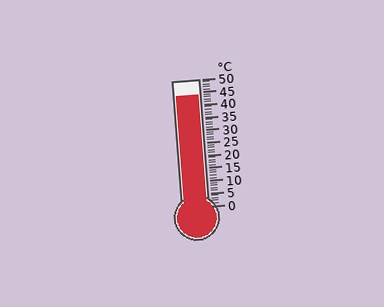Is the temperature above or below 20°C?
The temperature is above 20°C.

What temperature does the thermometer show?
The thermometer shows approximately 44°C.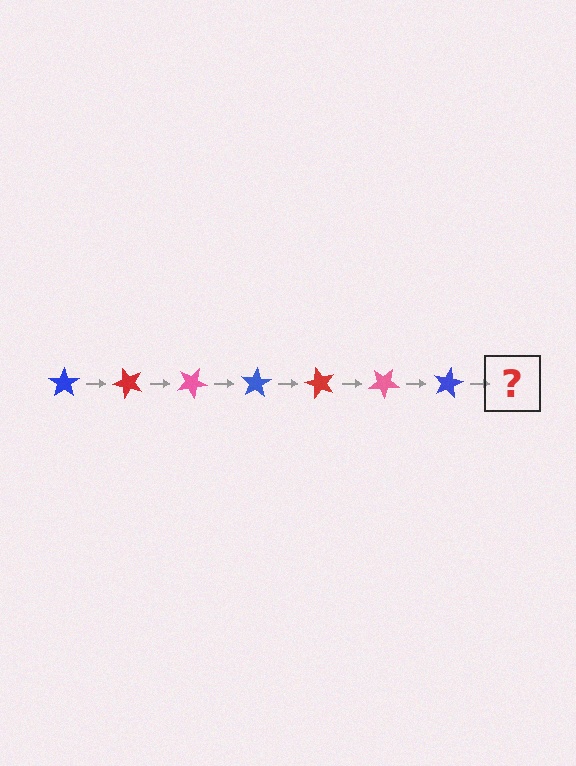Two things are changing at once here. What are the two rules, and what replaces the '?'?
The two rules are that it rotates 50 degrees each step and the color cycles through blue, red, and pink. The '?' should be a red star, rotated 350 degrees from the start.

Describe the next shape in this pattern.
It should be a red star, rotated 350 degrees from the start.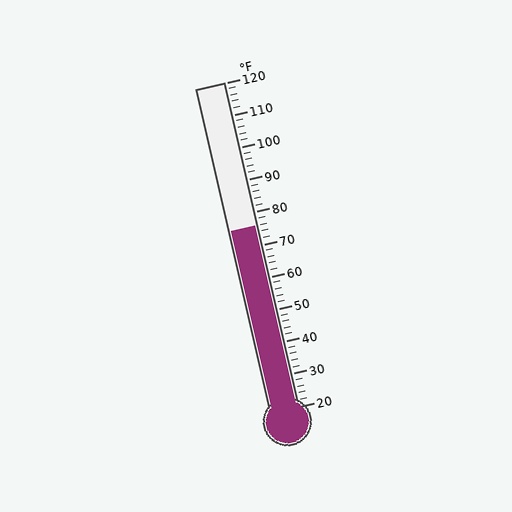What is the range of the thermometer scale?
The thermometer scale ranges from 20°F to 120°F.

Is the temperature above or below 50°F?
The temperature is above 50°F.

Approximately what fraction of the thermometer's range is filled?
The thermometer is filled to approximately 55% of its range.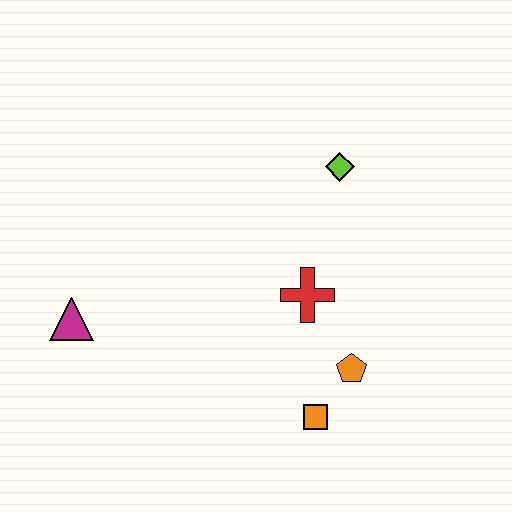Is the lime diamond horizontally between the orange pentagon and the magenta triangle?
Yes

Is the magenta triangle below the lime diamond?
Yes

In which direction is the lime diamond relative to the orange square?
The lime diamond is above the orange square.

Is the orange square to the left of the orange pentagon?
Yes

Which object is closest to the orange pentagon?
The orange square is closest to the orange pentagon.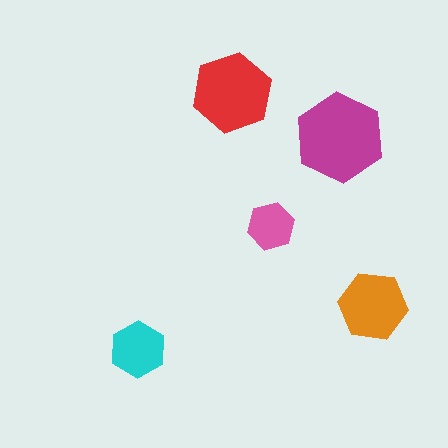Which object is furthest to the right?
The orange hexagon is rightmost.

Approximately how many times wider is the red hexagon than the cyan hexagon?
About 1.5 times wider.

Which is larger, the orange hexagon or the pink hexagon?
The orange one.